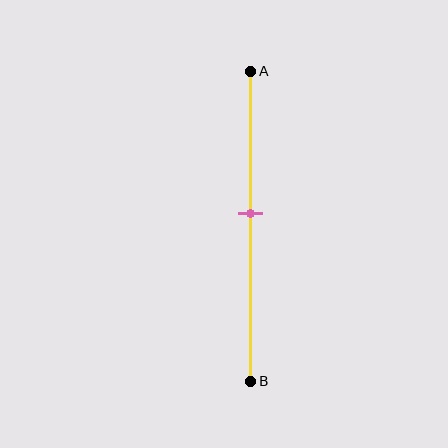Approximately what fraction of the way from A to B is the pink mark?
The pink mark is approximately 45% of the way from A to B.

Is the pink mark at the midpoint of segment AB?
No, the mark is at about 45% from A, not at the 50% midpoint.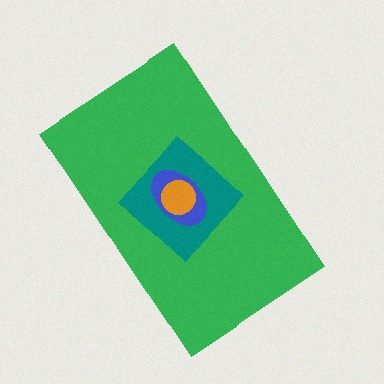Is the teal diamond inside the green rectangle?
Yes.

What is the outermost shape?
The green rectangle.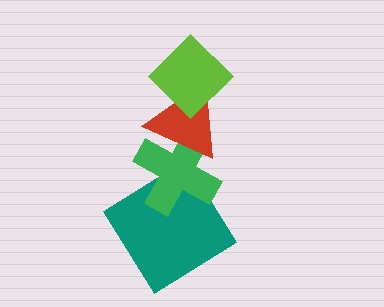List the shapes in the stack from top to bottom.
From top to bottom: the lime diamond, the red triangle, the green cross, the teal diamond.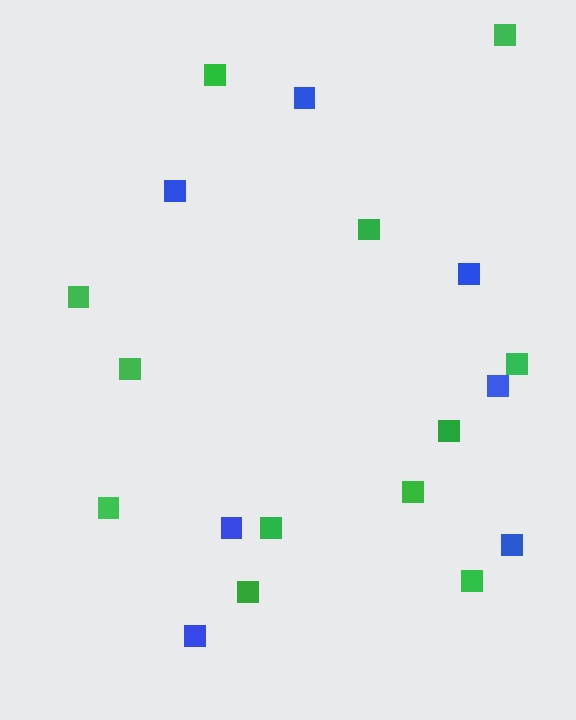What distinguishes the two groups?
There are 2 groups: one group of green squares (12) and one group of blue squares (7).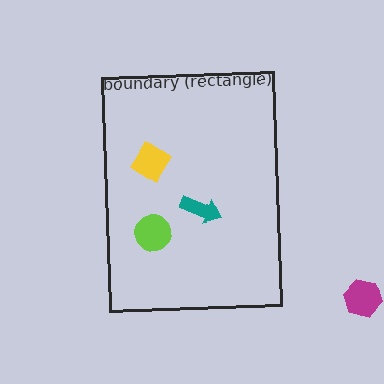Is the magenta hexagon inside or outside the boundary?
Outside.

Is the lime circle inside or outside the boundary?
Inside.